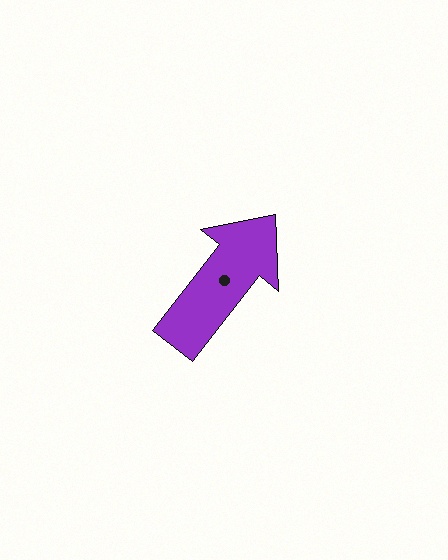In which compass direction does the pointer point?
Northeast.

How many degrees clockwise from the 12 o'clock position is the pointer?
Approximately 38 degrees.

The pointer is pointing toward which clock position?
Roughly 1 o'clock.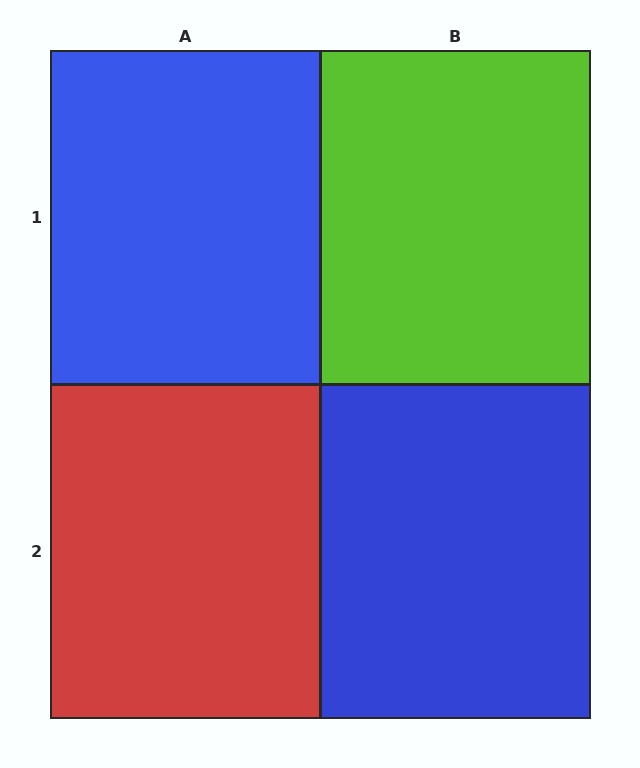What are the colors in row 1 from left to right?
Blue, lime.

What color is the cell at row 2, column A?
Red.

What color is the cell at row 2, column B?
Blue.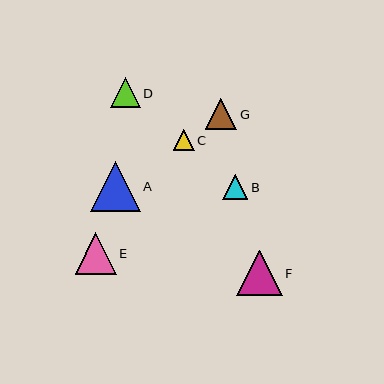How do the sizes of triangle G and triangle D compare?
Triangle G and triangle D are approximately the same size.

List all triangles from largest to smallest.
From largest to smallest: A, F, E, G, D, B, C.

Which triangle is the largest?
Triangle A is the largest with a size of approximately 50 pixels.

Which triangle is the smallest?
Triangle C is the smallest with a size of approximately 21 pixels.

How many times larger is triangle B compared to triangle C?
Triangle B is approximately 1.2 times the size of triangle C.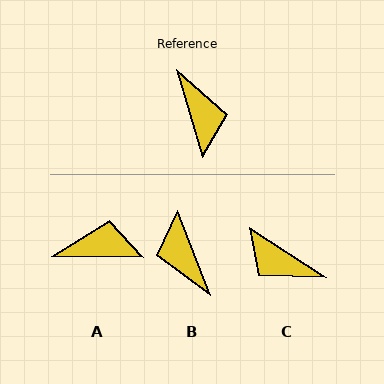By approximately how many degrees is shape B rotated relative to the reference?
Approximately 175 degrees clockwise.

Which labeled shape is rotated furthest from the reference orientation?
B, about 175 degrees away.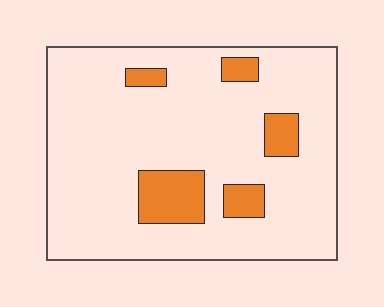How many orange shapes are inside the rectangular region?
5.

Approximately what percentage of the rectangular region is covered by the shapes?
Approximately 15%.